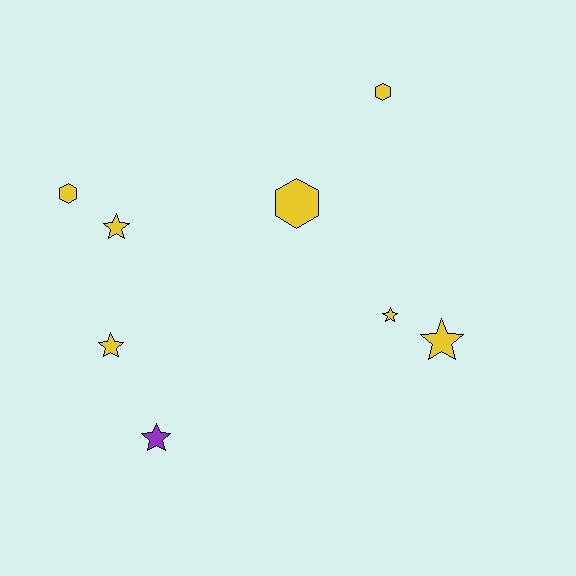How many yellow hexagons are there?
There are 3 yellow hexagons.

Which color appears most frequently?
Yellow, with 7 objects.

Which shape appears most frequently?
Star, with 5 objects.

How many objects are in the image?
There are 8 objects.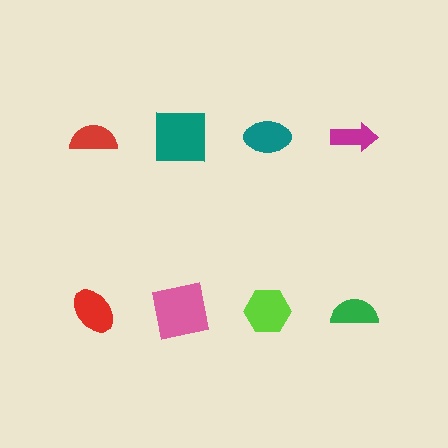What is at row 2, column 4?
A green semicircle.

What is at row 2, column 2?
A pink square.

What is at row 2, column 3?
A lime hexagon.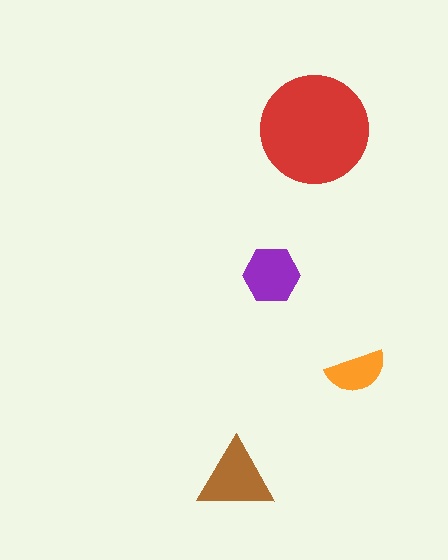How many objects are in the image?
There are 4 objects in the image.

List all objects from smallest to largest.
The orange semicircle, the purple hexagon, the brown triangle, the red circle.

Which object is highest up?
The red circle is topmost.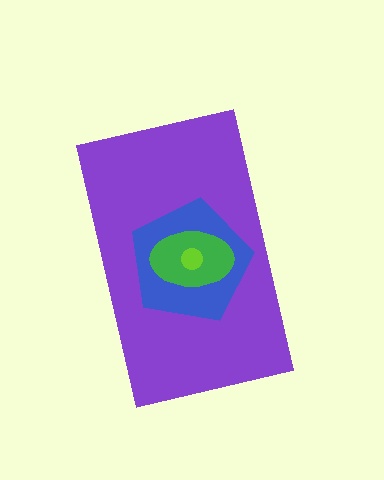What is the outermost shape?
The purple rectangle.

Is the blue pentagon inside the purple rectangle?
Yes.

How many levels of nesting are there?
4.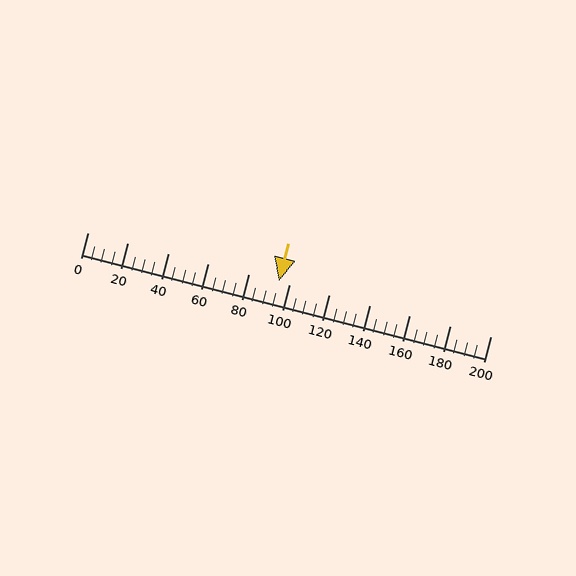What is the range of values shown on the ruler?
The ruler shows values from 0 to 200.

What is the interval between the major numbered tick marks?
The major tick marks are spaced 20 units apart.